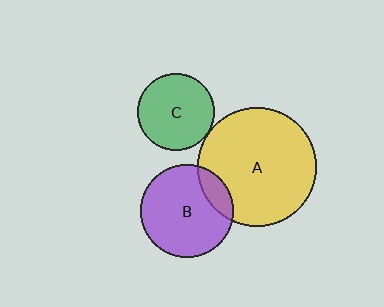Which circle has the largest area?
Circle A (yellow).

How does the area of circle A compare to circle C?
Approximately 2.4 times.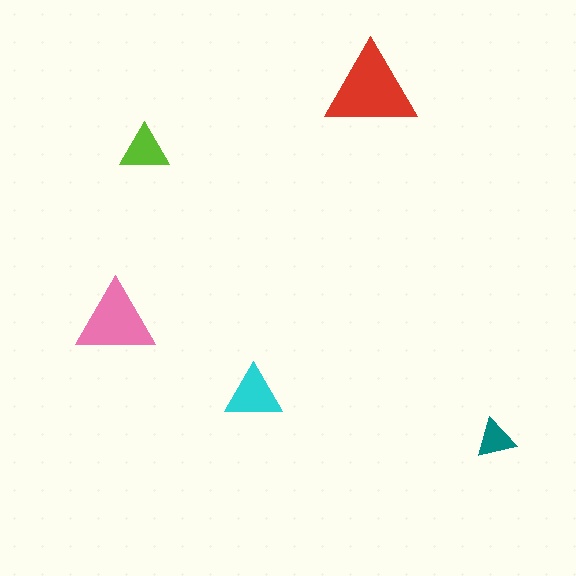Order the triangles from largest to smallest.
the red one, the pink one, the cyan one, the lime one, the teal one.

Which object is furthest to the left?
The pink triangle is leftmost.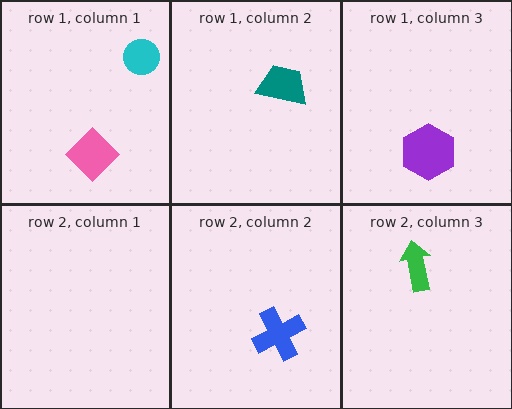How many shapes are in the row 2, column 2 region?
1.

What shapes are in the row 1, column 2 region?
The teal trapezoid.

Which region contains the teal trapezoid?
The row 1, column 2 region.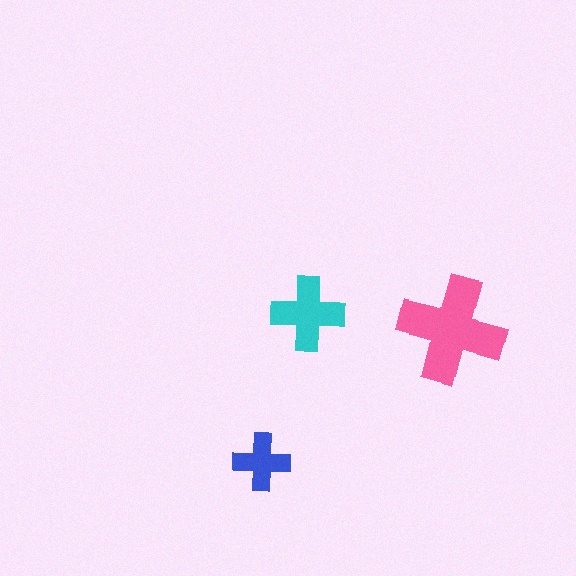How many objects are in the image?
There are 3 objects in the image.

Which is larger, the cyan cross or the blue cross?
The cyan one.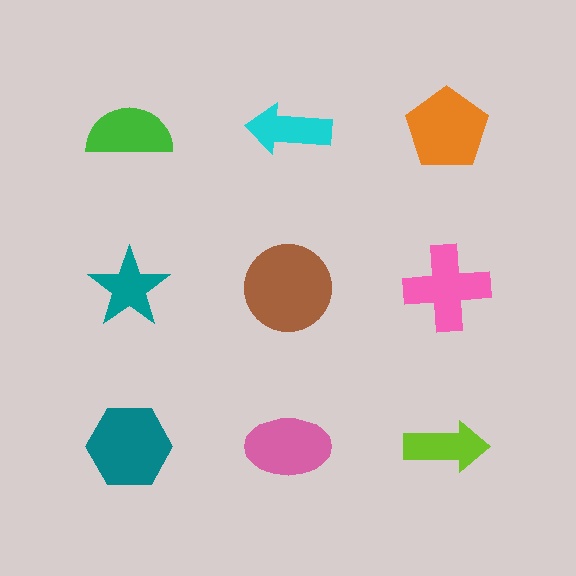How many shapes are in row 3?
3 shapes.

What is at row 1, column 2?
A cyan arrow.